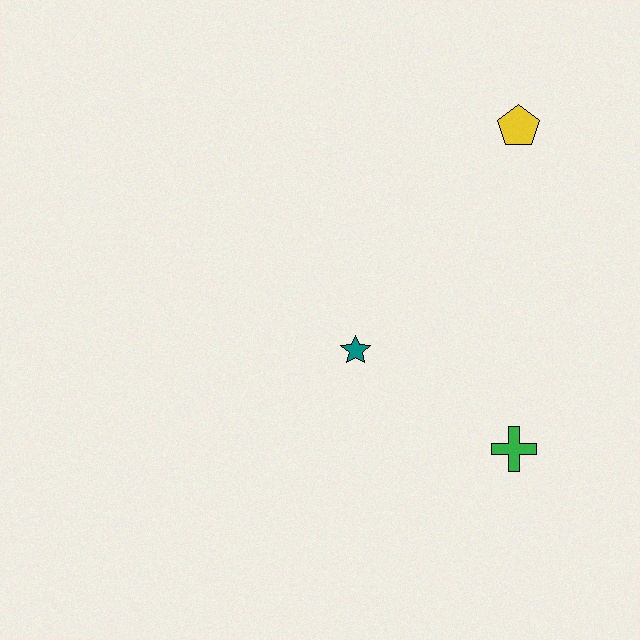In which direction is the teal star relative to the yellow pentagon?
The teal star is below the yellow pentagon.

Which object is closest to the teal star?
The green cross is closest to the teal star.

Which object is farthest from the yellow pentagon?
The green cross is farthest from the yellow pentagon.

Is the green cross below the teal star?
Yes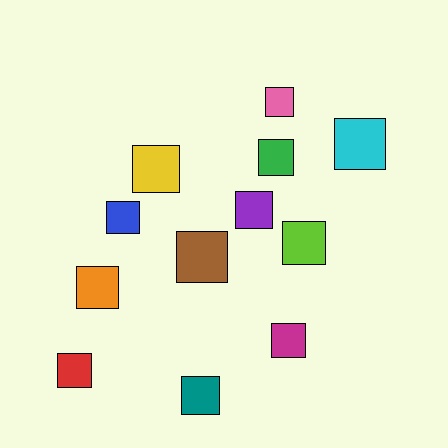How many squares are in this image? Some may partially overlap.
There are 12 squares.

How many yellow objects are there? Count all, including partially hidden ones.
There is 1 yellow object.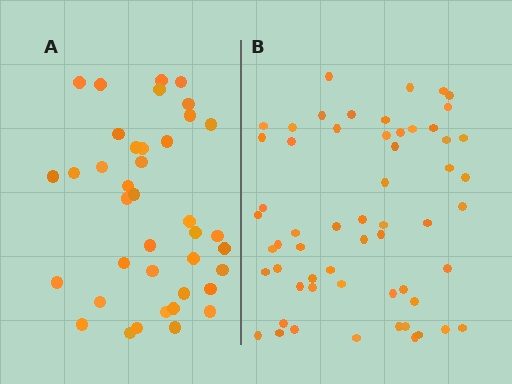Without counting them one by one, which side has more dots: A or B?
Region B (the right region) has more dots.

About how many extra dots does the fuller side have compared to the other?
Region B has approximately 20 more dots than region A.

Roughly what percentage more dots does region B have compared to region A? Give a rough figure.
About 50% more.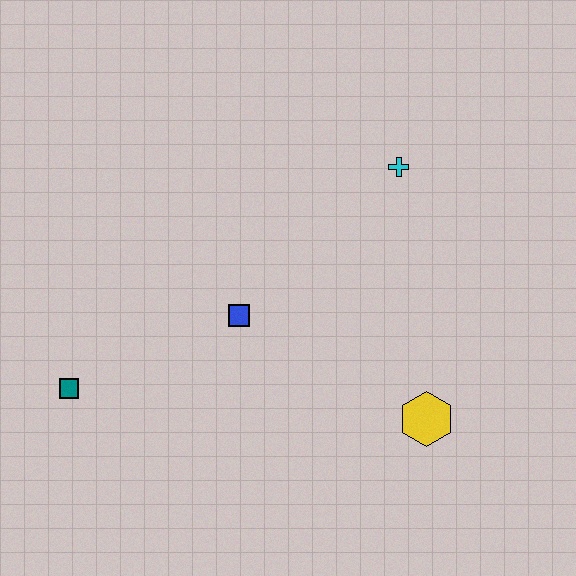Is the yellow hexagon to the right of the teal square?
Yes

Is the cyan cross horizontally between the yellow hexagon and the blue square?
Yes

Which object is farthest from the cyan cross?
The teal square is farthest from the cyan cross.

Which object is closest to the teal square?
The blue square is closest to the teal square.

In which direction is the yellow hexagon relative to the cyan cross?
The yellow hexagon is below the cyan cross.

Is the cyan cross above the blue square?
Yes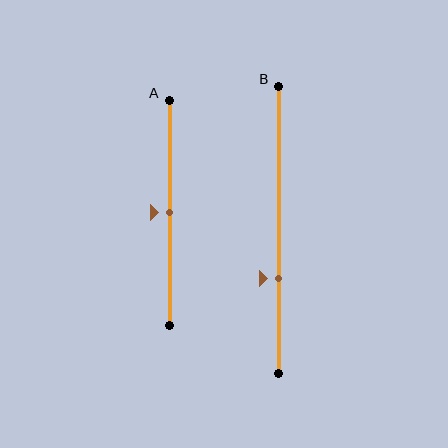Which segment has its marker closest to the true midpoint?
Segment A has its marker closest to the true midpoint.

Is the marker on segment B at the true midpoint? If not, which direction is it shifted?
No, the marker on segment B is shifted downward by about 17% of the segment length.